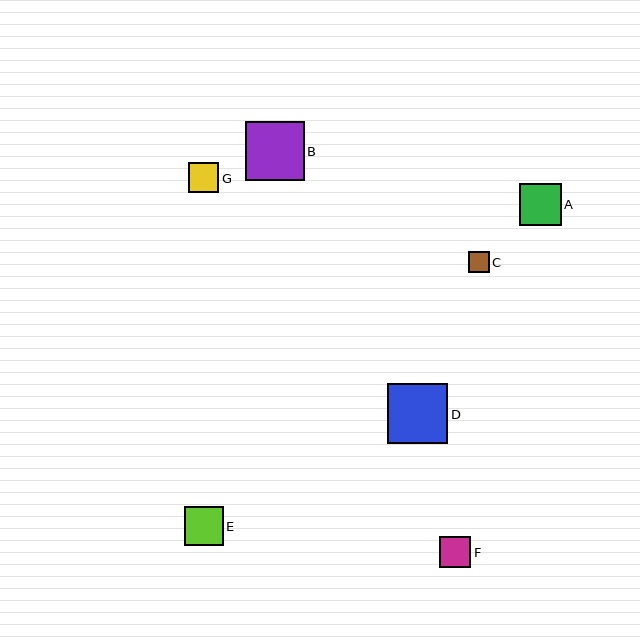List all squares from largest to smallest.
From largest to smallest: D, B, A, E, F, G, C.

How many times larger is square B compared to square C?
Square B is approximately 2.9 times the size of square C.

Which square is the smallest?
Square C is the smallest with a size of approximately 21 pixels.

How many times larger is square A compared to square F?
Square A is approximately 1.3 times the size of square F.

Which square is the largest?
Square D is the largest with a size of approximately 60 pixels.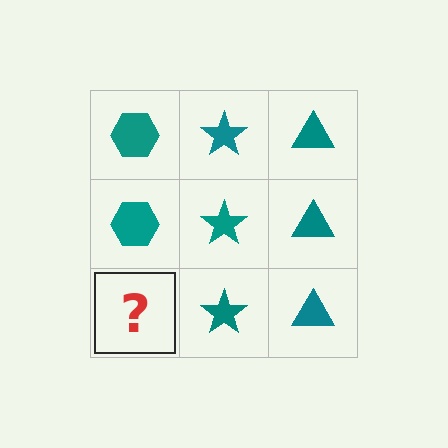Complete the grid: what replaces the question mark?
The question mark should be replaced with a teal hexagon.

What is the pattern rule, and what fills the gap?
The rule is that each column has a consistent shape. The gap should be filled with a teal hexagon.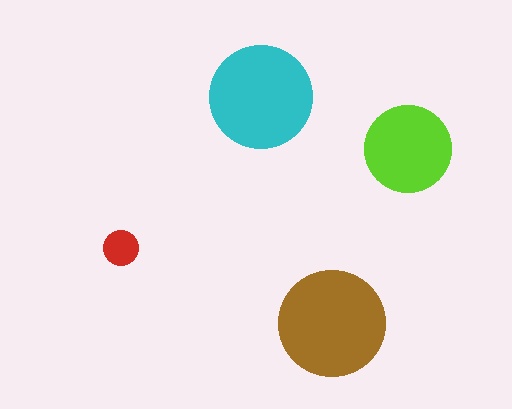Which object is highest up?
The cyan circle is topmost.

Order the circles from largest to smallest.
the brown one, the cyan one, the lime one, the red one.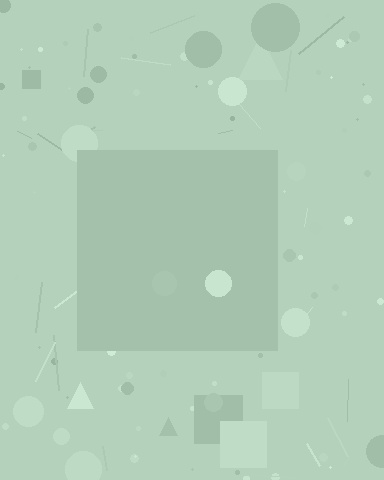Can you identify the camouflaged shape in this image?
The camouflaged shape is a square.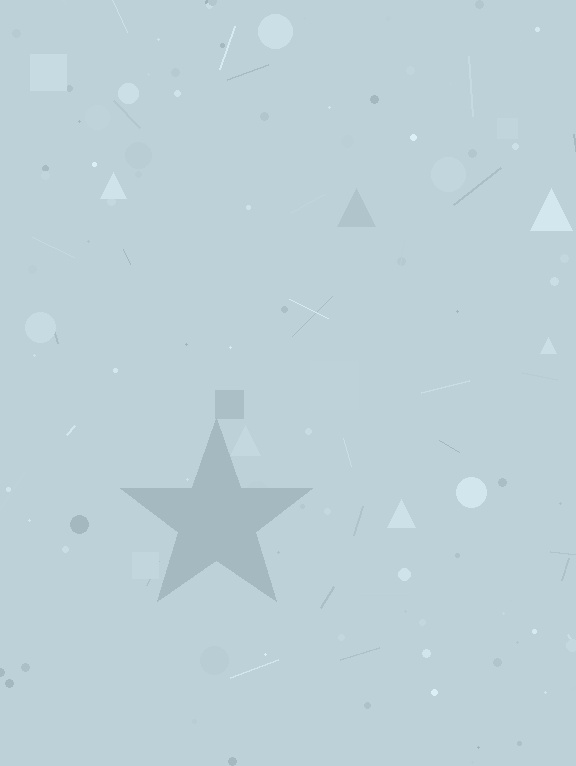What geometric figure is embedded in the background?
A star is embedded in the background.